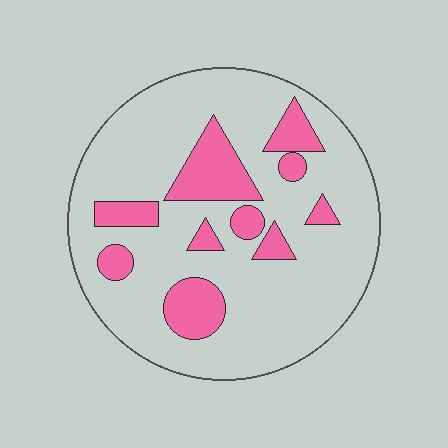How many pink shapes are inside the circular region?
10.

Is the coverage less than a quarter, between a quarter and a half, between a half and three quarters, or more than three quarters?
Less than a quarter.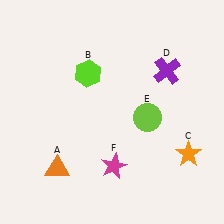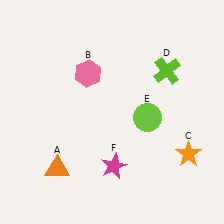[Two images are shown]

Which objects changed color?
B changed from lime to pink. D changed from purple to lime.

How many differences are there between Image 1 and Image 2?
There are 2 differences between the two images.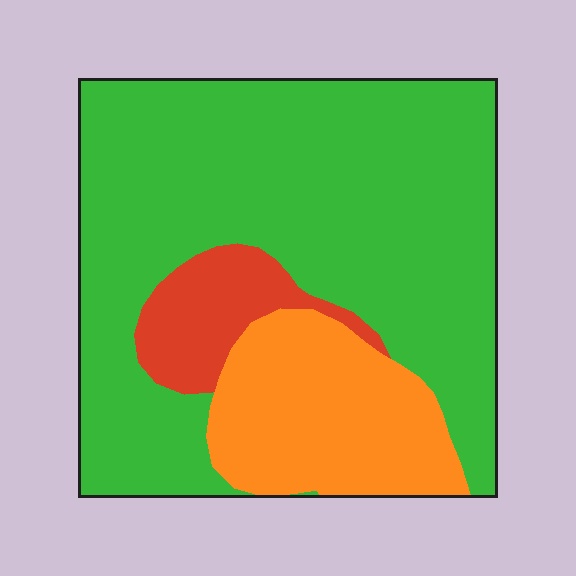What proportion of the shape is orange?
Orange covers around 20% of the shape.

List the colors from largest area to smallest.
From largest to smallest: green, orange, red.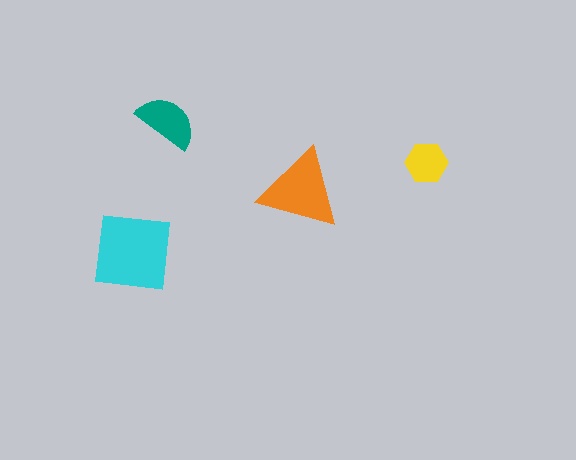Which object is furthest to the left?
The cyan square is leftmost.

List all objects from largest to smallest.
The cyan square, the orange triangle, the teal semicircle, the yellow hexagon.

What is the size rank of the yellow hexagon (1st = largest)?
4th.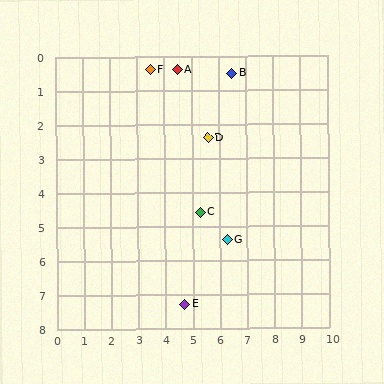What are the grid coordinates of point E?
Point E is at approximately (4.7, 7.3).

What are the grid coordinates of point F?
Point F is at approximately (3.5, 0.4).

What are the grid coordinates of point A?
Point A is at approximately (4.5, 0.4).